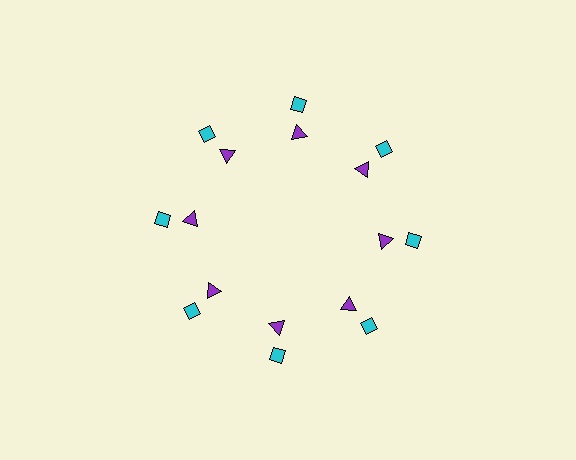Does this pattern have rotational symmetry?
Yes, this pattern has 8-fold rotational symmetry. It looks the same after rotating 45 degrees around the center.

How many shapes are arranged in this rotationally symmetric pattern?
There are 16 shapes, arranged in 8 groups of 2.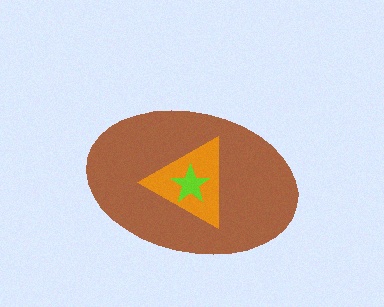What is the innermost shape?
The lime star.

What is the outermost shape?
The brown ellipse.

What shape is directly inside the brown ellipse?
The orange triangle.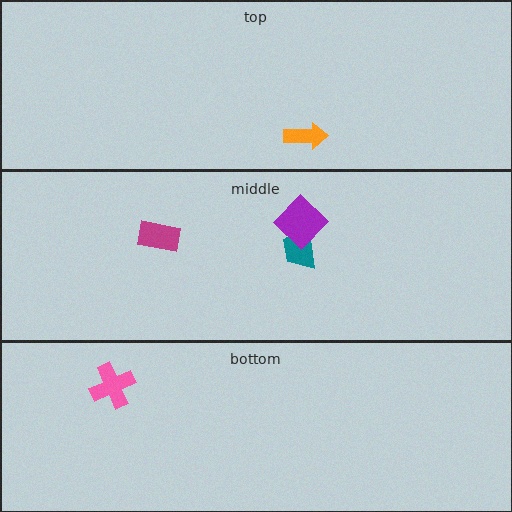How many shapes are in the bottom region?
1.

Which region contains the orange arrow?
The top region.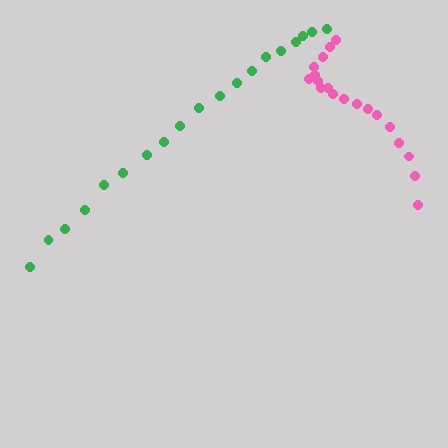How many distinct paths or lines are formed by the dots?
There are 2 distinct paths.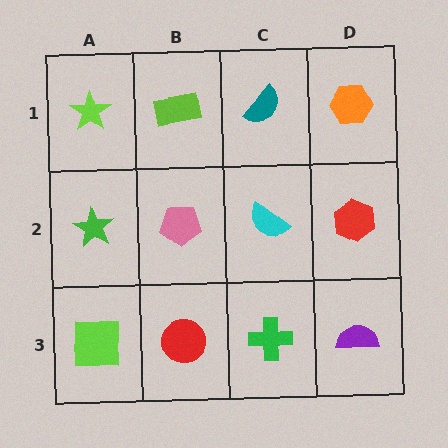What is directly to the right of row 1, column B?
A teal semicircle.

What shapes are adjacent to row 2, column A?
A lime star (row 1, column A), a lime square (row 3, column A), a pink pentagon (row 2, column B).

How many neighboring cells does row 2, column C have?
4.